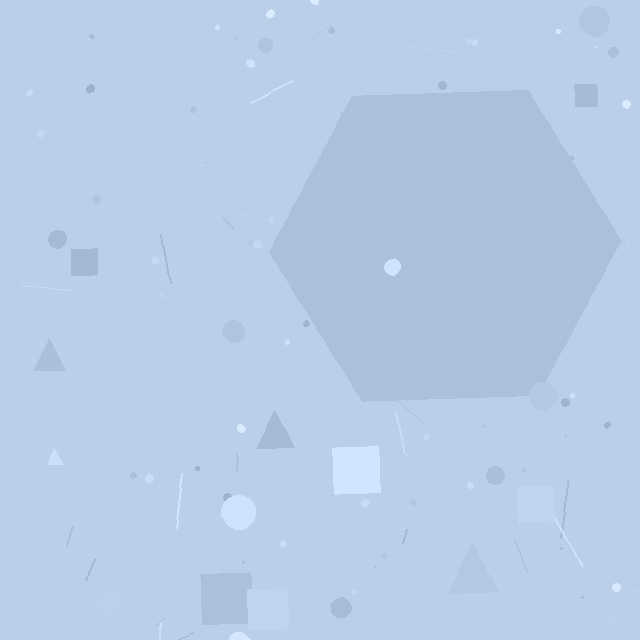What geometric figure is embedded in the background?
A hexagon is embedded in the background.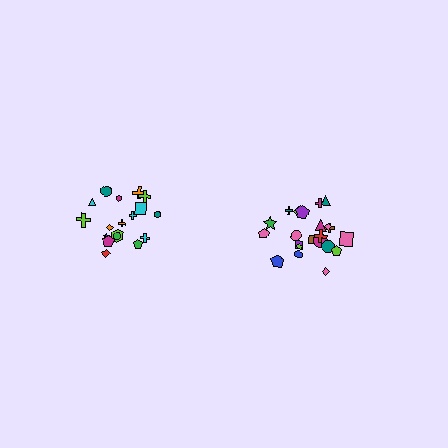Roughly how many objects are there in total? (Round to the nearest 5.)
Roughly 40 objects in total.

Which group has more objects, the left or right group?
The right group.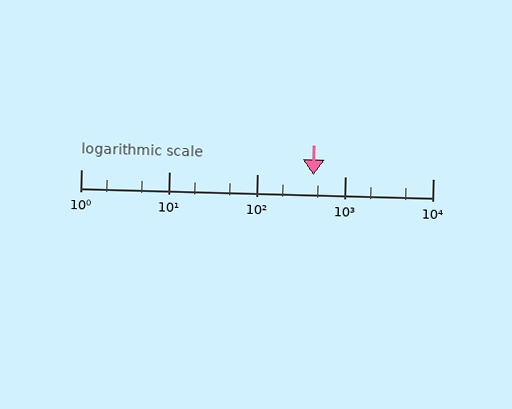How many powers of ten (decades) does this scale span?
The scale spans 4 decades, from 1 to 10000.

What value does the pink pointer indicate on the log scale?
The pointer indicates approximately 440.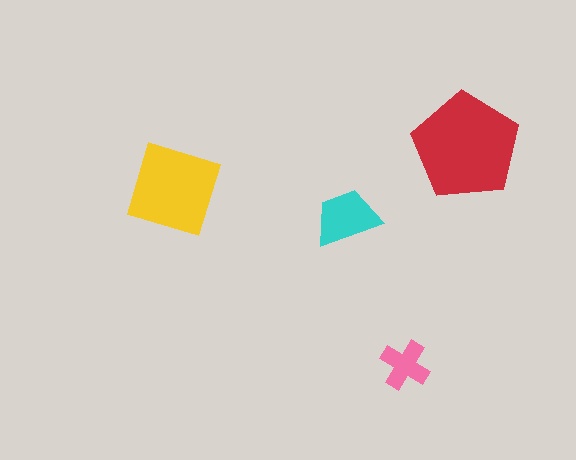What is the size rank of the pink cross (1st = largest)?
4th.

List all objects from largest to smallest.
The red pentagon, the yellow square, the cyan trapezoid, the pink cross.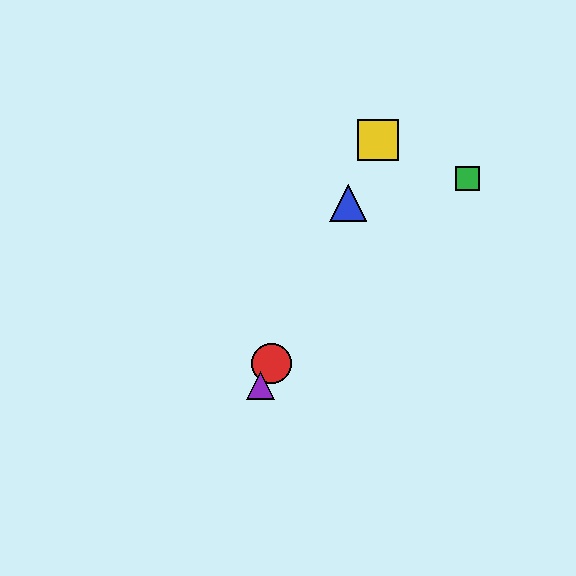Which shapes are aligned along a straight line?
The red circle, the blue triangle, the yellow square, the purple triangle are aligned along a straight line.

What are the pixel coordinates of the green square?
The green square is at (467, 178).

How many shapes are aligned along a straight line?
4 shapes (the red circle, the blue triangle, the yellow square, the purple triangle) are aligned along a straight line.